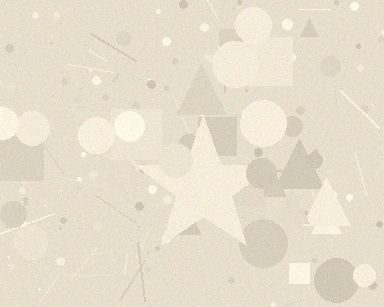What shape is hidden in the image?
A star is hidden in the image.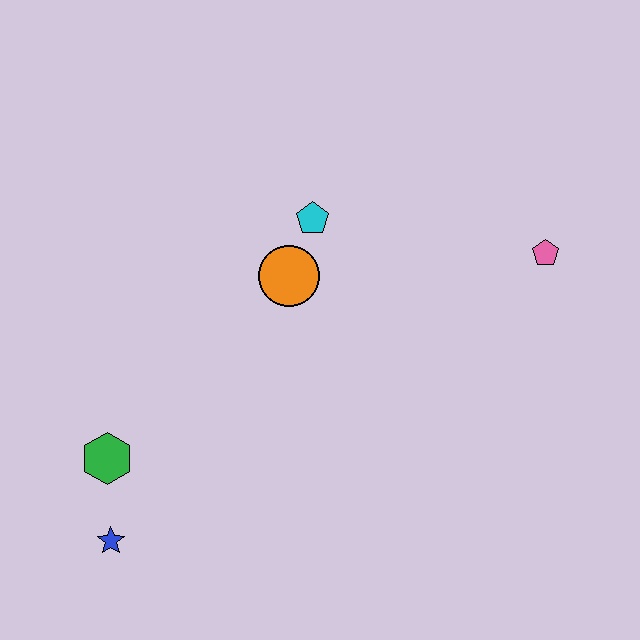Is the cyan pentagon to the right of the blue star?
Yes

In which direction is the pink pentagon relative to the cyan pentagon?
The pink pentagon is to the right of the cyan pentagon.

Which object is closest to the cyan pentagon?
The orange circle is closest to the cyan pentagon.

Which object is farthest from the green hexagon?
The pink pentagon is farthest from the green hexagon.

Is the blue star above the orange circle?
No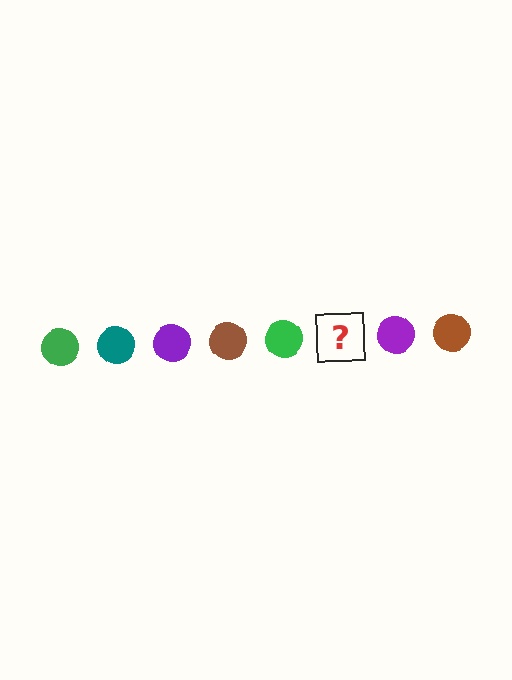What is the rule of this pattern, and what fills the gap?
The rule is that the pattern cycles through green, teal, purple, brown circles. The gap should be filled with a teal circle.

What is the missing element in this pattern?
The missing element is a teal circle.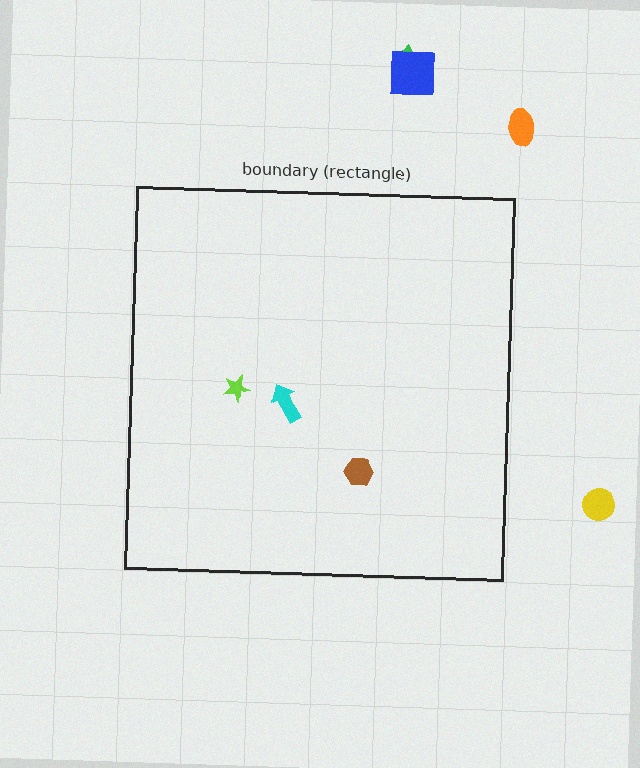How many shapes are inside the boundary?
3 inside, 4 outside.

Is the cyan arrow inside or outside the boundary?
Inside.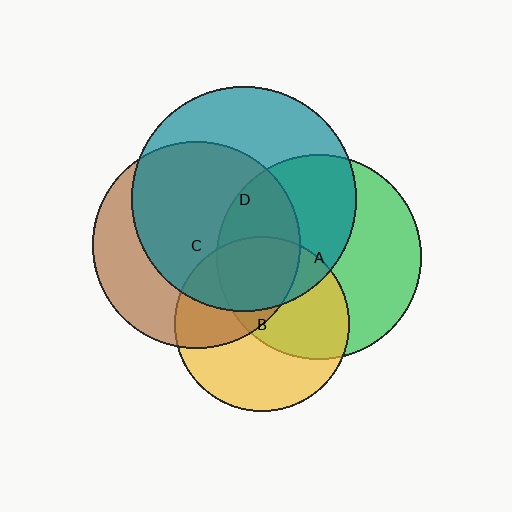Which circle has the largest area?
Circle D (teal).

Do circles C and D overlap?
Yes.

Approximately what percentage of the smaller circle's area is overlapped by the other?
Approximately 65%.